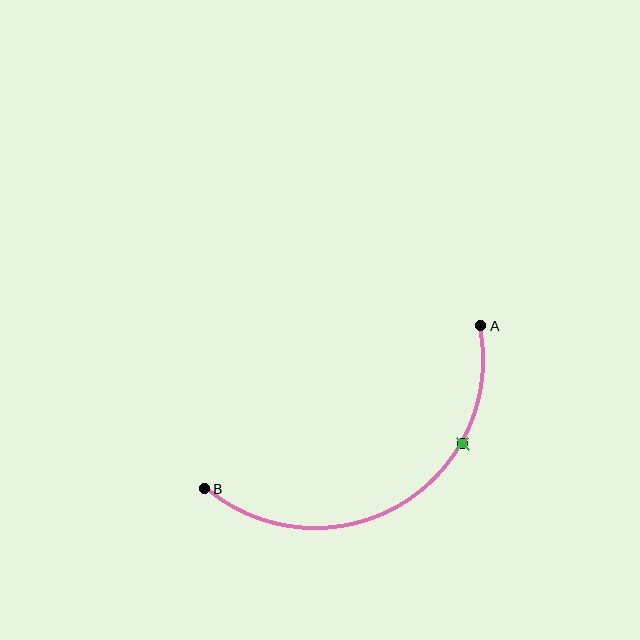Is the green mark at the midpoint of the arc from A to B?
No. The green mark lies on the arc but is closer to endpoint A. The arc midpoint would be at the point on the curve equidistant along the arc from both A and B.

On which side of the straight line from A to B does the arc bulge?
The arc bulges below the straight line connecting A and B.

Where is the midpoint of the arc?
The arc midpoint is the point on the curve farthest from the straight line joining A and B. It sits below that line.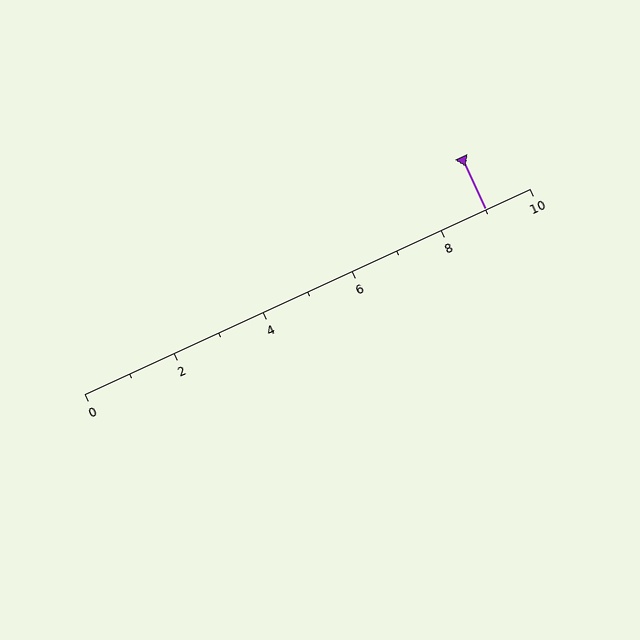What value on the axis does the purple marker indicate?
The marker indicates approximately 9.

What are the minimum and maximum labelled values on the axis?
The axis runs from 0 to 10.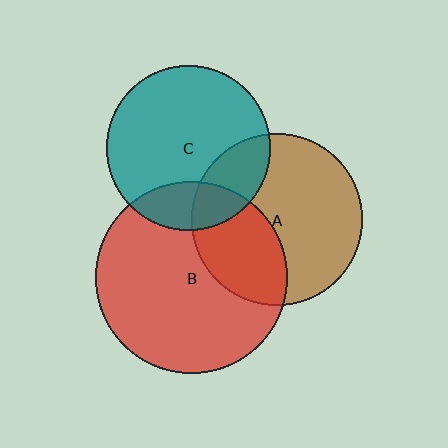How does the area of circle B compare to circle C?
Approximately 1.4 times.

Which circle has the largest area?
Circle B (red).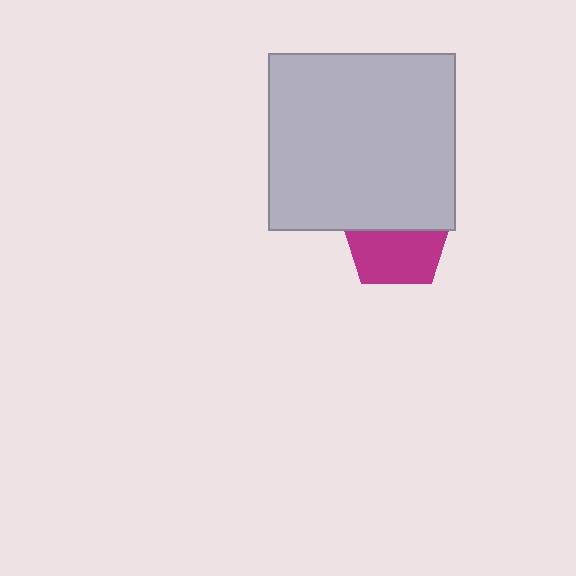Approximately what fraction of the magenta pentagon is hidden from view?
Roughly 46% of the magenta pentagon is hidden behind the light gray rectangle.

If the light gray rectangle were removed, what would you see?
You would see the complete magenta pentagon.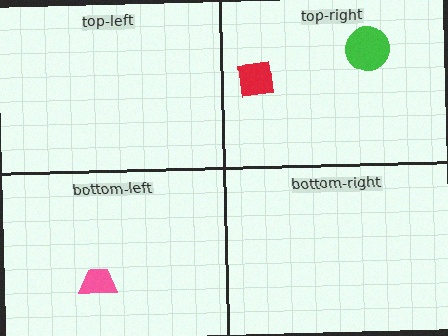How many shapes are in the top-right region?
2.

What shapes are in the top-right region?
The green circle, the red square.